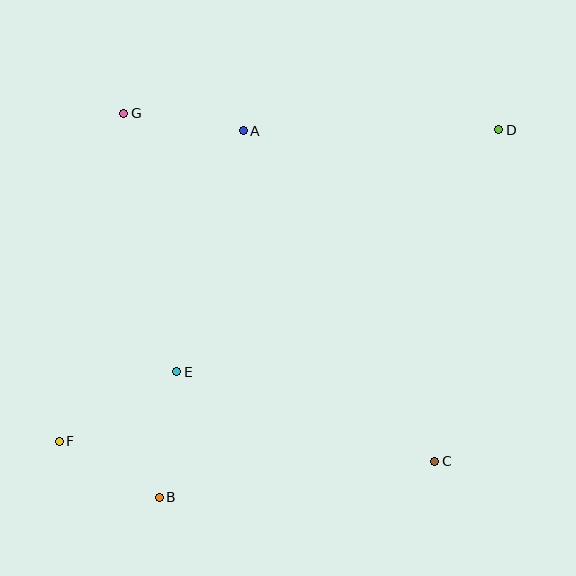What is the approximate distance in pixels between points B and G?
The distance between B and G is approximately 386 pixels.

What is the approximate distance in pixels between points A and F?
The distance between A and F is approximately 361 pixels.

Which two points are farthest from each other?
Points D and F are farthest from each other.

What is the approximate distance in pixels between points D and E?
The distance between D and E is approximately 402 pixels.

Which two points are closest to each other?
Points B and F are closest to each other.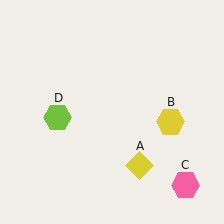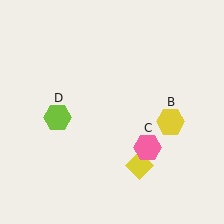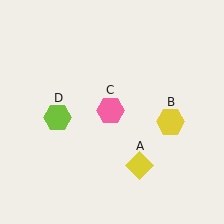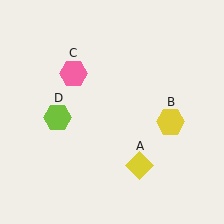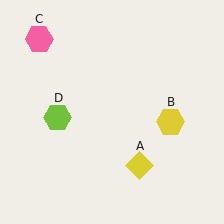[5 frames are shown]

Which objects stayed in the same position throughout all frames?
Yellow diamond (object A) and yellow hexagon (object B) and lime hexagon (object D) remained stationary.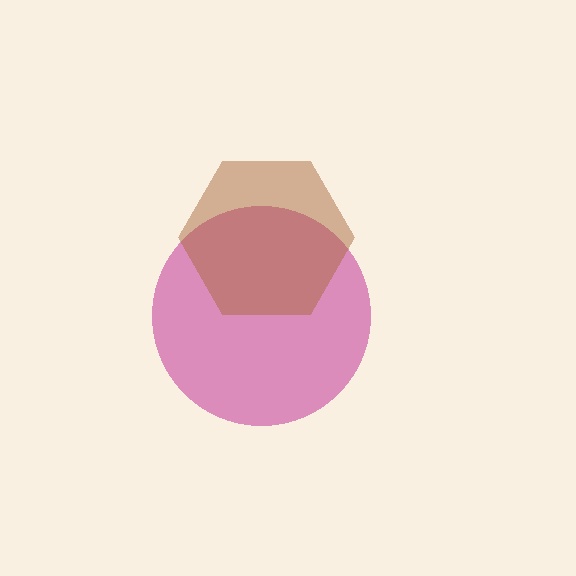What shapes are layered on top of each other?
The layered shapes are: a magenta circle, a brown hexagon.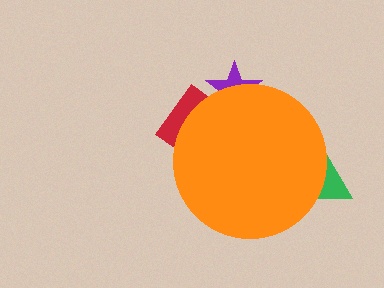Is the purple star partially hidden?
Yes, the purple star is partially hidden behind the orange circle.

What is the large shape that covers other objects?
An orange circle.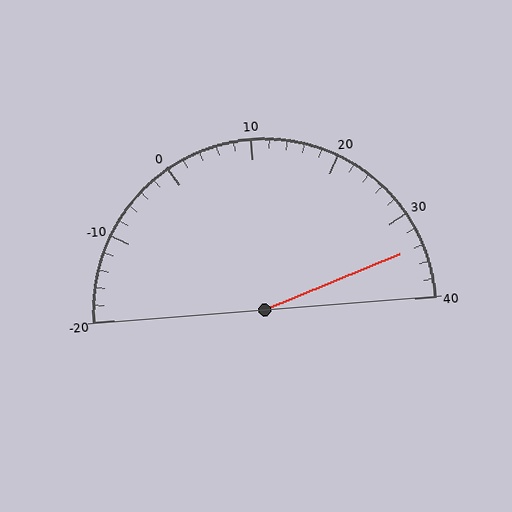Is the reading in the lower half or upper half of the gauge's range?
The reading is in the upper half of the range (-20 to 40).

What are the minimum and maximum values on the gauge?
The gauge ranges from -20 to 40.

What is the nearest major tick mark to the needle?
The nearest major tick mark is 30.